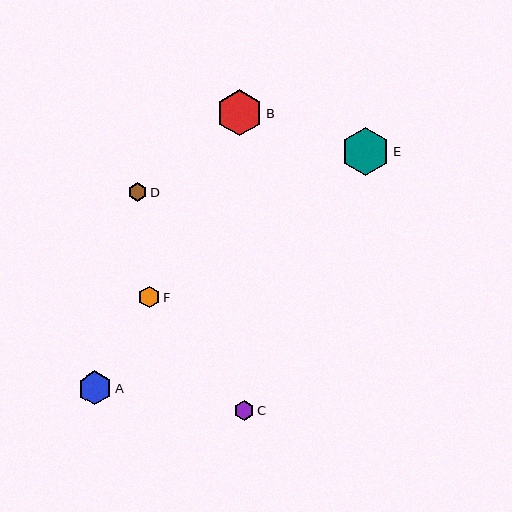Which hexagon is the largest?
Hexagon E is the largest with a size of approximately 48 pixels.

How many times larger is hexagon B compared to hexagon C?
Hexagon B is approximately 2.3 times the size of hexagon C.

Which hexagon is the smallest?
Hexagon D is the smallest with a size of approximately 19 pixels.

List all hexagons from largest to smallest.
From largest to smallest: E, B, A, F, C, D.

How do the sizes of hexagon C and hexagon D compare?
Hexagon C and hexagon D are approximately the same size.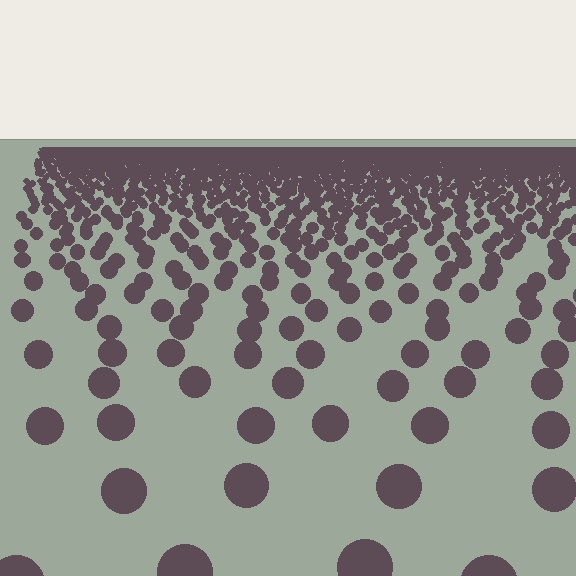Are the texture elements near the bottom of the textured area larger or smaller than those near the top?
Larger. Near the bottom, elements are closer to the viewer and appear at a bigger on-screen size.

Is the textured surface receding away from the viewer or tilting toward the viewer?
The surface is receding away from the viewer. Texture elements get smaller and denser toward the top.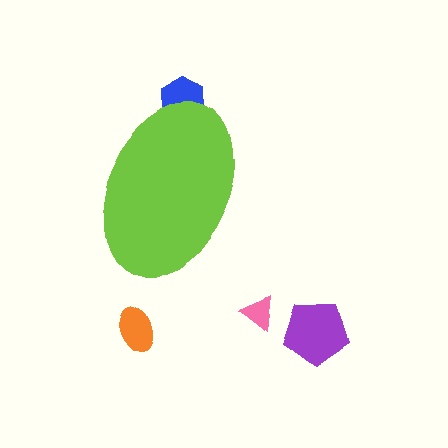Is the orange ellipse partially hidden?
No, the orange ellipse is fully visible.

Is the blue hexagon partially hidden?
Yes, the blue hexagon is partially hidden behind the lime ellipse.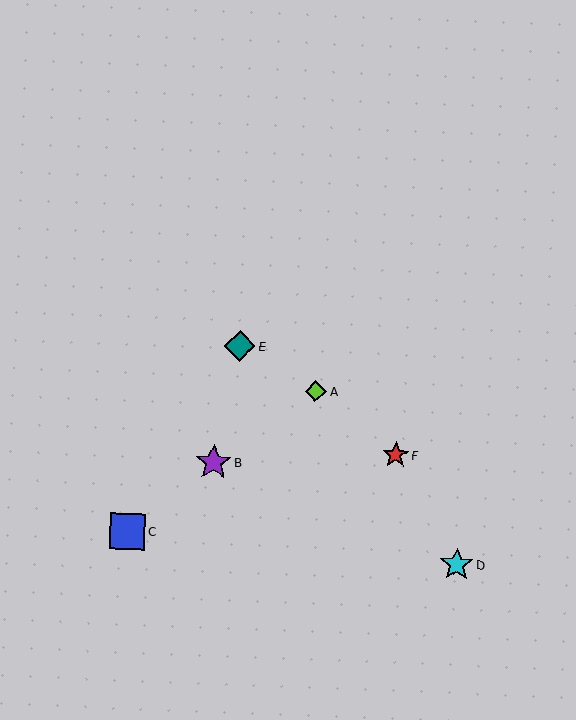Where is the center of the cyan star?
The center of the cyan star is at (457, 565).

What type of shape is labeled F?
Shape F is a red star.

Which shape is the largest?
The purple star (labeled B) is the largest.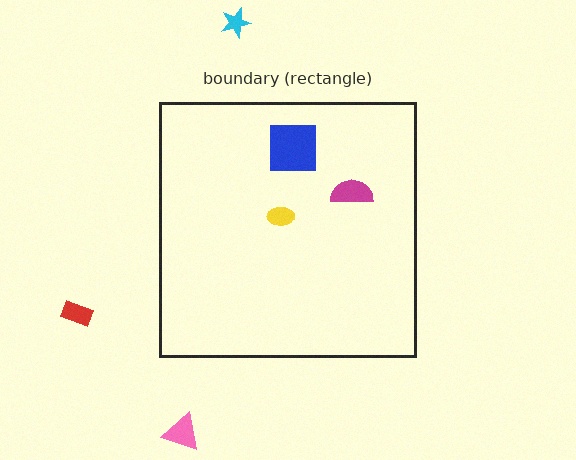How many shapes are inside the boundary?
3 inside, 3 outside.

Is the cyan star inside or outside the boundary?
Outside.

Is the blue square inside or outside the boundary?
Inside.